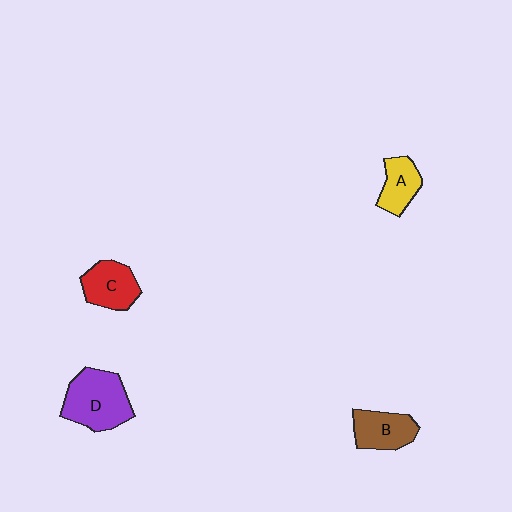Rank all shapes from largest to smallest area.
From largest to smallest: D (purple), C (red), B (brown), A (yellow).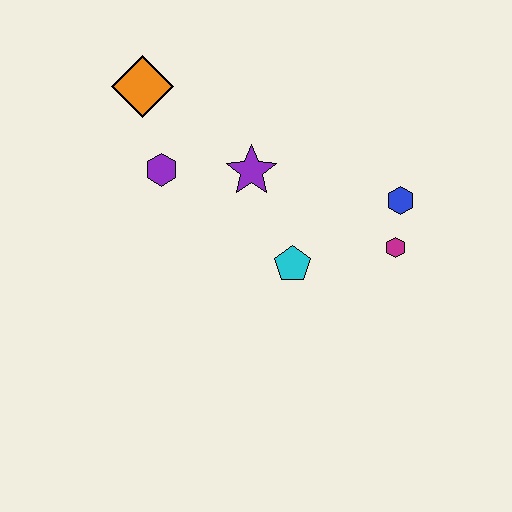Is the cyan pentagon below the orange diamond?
Yes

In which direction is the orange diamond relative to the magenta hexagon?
The orange diamond is to the left of the magenta hexagon.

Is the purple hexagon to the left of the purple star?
Yes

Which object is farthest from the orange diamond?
The magenta hexagon is farthest from the orange diamond.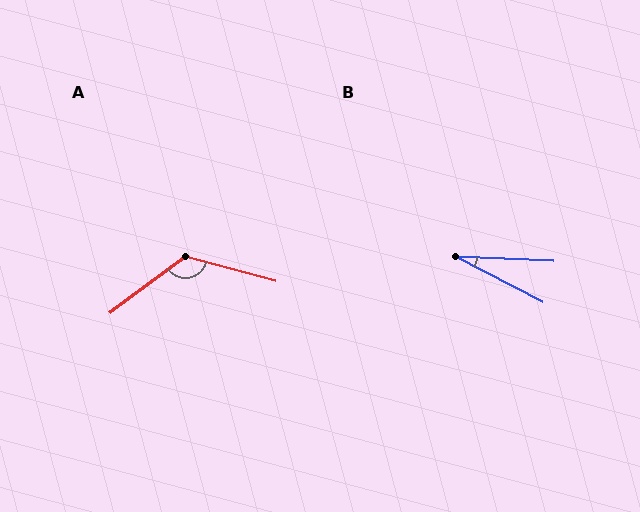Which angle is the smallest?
B, at approximately 25 degrees.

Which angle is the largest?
A, at approximately 128 degrees.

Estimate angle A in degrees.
Approximately 128 degrees.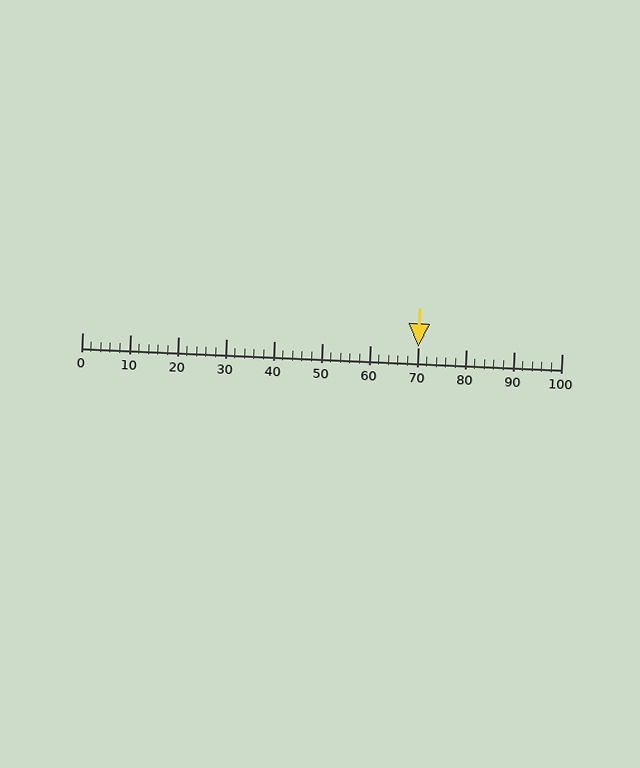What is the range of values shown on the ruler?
The ruler shows values from 0 to 100.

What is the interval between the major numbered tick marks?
The major tick marks are spaced 10 units apart.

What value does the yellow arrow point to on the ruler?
The yellow arrow points to approximately 70.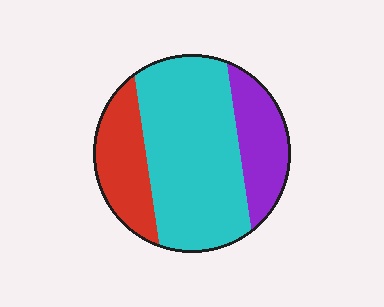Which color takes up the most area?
Cyan, at roughly 60%.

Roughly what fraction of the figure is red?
Red takes up less than a quarter of the figure.